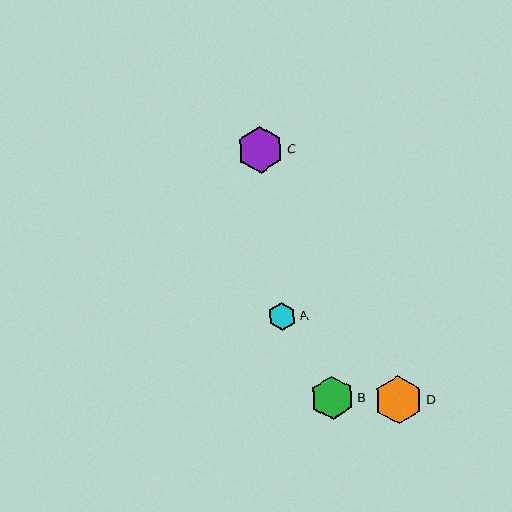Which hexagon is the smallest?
Hexagon A is the smallest with a size of approximately 28 pixels.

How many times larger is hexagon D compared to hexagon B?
Hexagon D is approximately 1.1 times the size of hexagon B.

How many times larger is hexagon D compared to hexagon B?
Hexagon D is approximately 1.1 times the size of hexagon B.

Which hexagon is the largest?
Hexagon D is the largest with a size of approximately 48 pixels.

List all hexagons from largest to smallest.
From largest to smallest: D, C, B, A.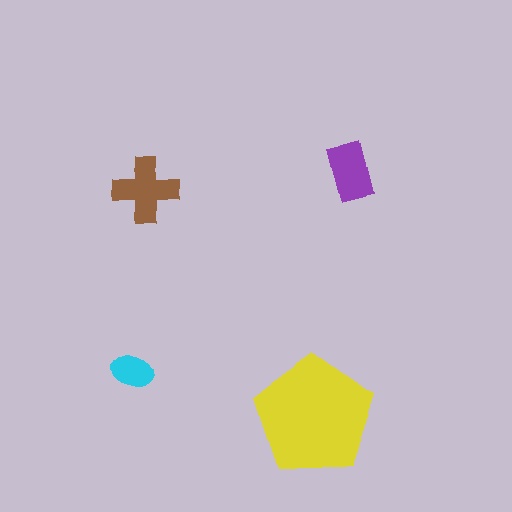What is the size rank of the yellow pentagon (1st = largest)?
1st.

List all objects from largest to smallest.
The yellow pentagon, the brown cross, the purple rectangle, the cyan ellipse.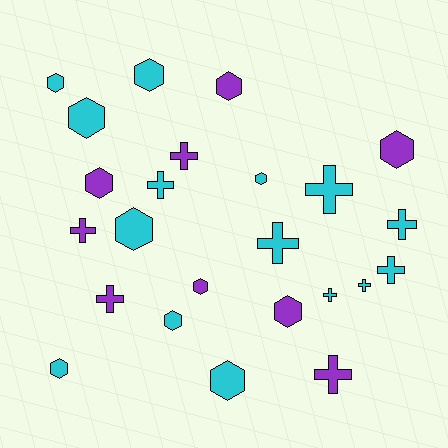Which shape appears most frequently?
Hexagon, with 13 objects.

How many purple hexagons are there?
There are 5 purple hexagons.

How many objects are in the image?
There are 24 objects.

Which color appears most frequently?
Cyan, with 15 objects.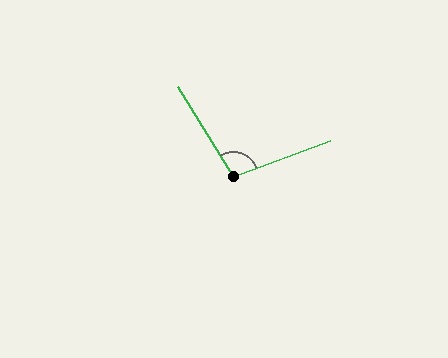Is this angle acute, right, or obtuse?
It is obtuse.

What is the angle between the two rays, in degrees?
Approximately 101 degrees.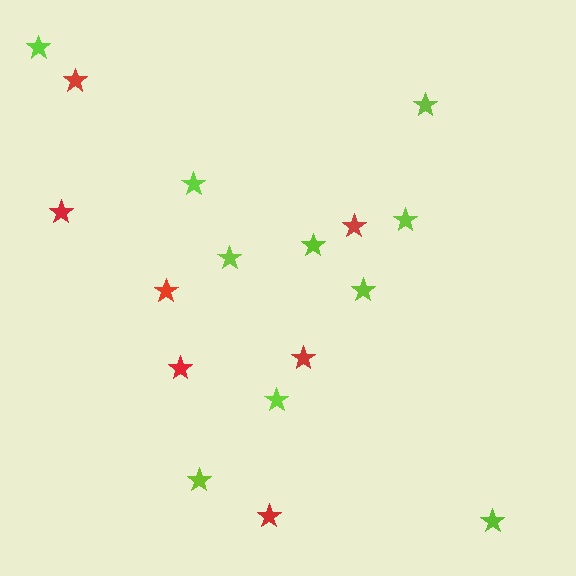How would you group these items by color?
There are 2 groups: one group of lime stars (10) and one group of red stars (7).